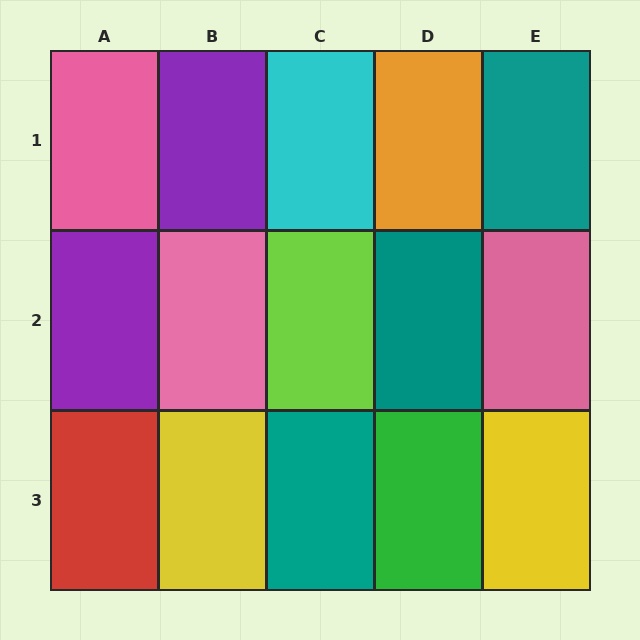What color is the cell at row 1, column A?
Pink.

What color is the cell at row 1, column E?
Teal.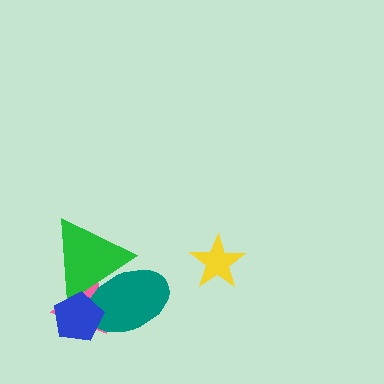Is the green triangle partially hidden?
Yes, it is partially covered by another shape.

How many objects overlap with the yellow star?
0 objects overlap with the yellow star.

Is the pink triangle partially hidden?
Yes, it is partially covered by another shape.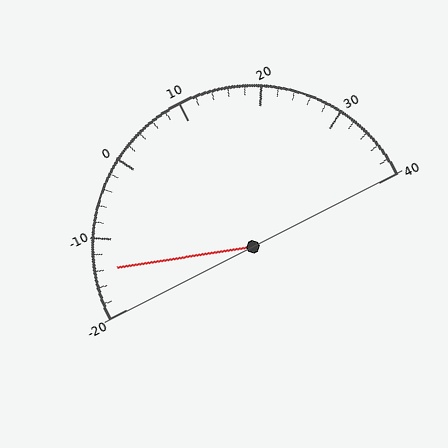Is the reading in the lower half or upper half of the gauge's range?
The reading is in the lower half of the range (-20 to 40).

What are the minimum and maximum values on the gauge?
The gauge ranges from -20 to 40.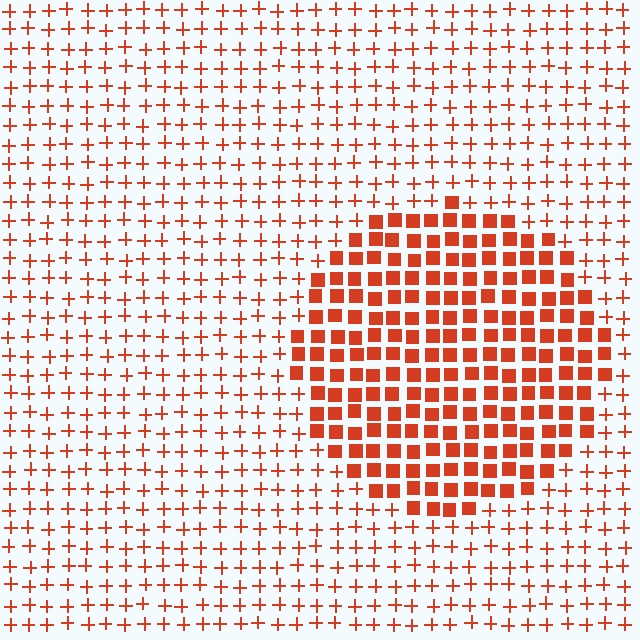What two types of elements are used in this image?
The image uses squares inside the circle region and plus signs outside it.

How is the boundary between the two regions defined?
The boundary is defined by a change in element shape: squares inside vs. plus signs outside. All elements share the same color and spacing.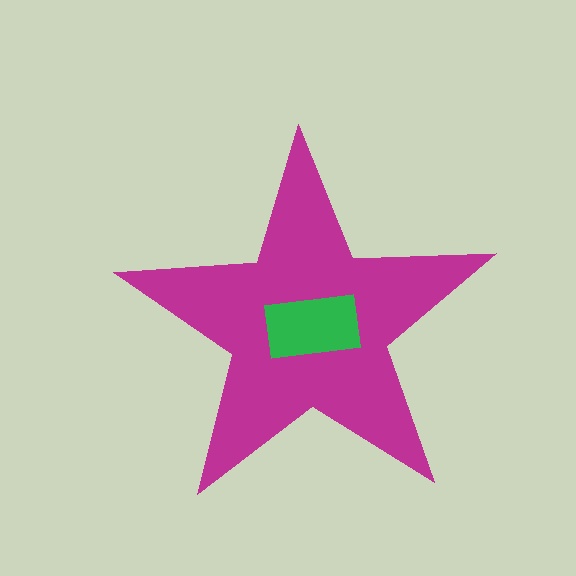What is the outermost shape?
The magenta star.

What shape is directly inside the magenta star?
The green rectangle.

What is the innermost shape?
The green rectangle.